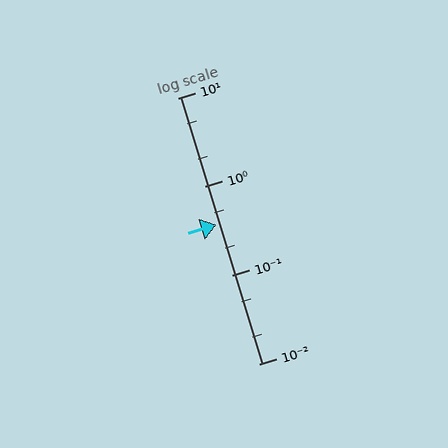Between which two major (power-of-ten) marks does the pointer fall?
The pointer is between 0.1 and 1.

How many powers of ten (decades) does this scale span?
The scale spans 3 decades, from 0.01 to 10.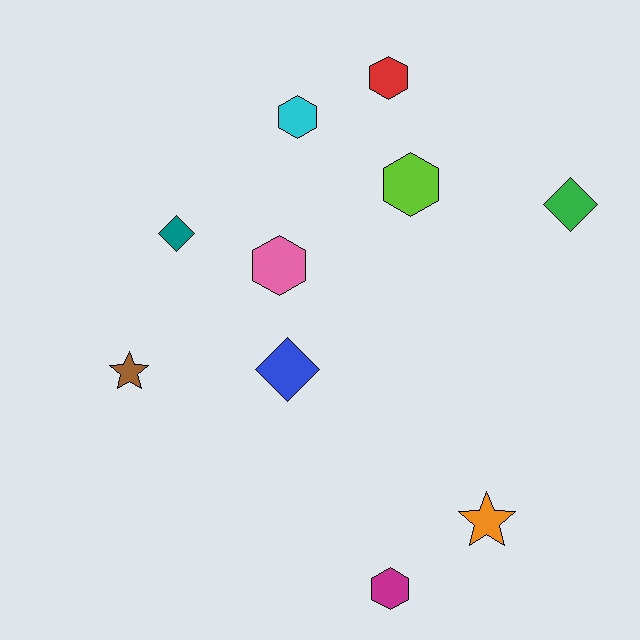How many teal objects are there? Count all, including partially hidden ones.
There is 1 teal object.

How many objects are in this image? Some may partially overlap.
There are 10 objects.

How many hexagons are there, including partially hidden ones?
There are 5 hexagons.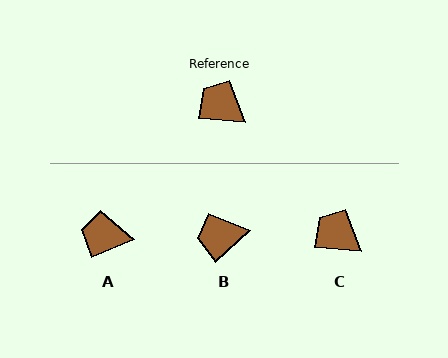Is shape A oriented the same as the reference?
No, it is off by about 28 degrees.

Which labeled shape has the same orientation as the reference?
C.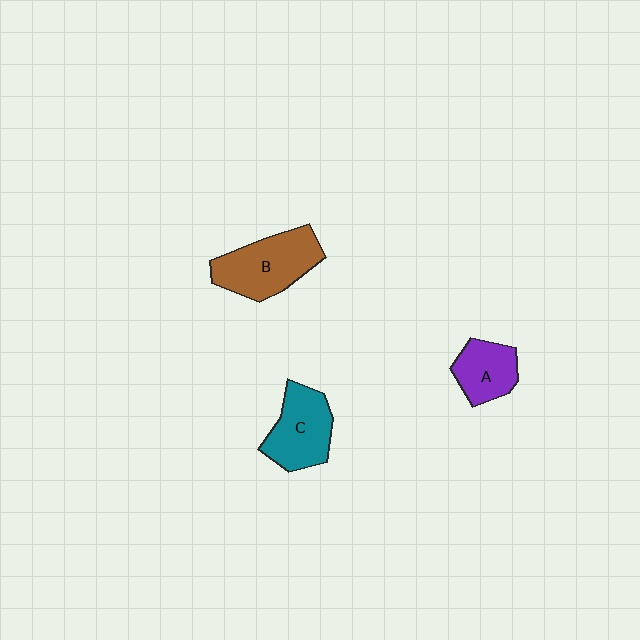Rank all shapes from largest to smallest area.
From largest to smallest: B (brown), C (teal), A (purple).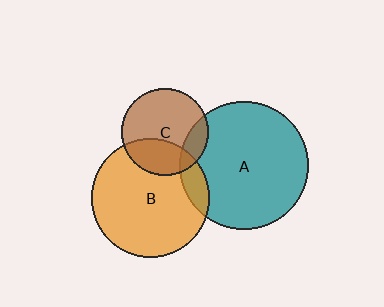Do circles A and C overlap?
Yes.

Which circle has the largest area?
Circle A (teal).